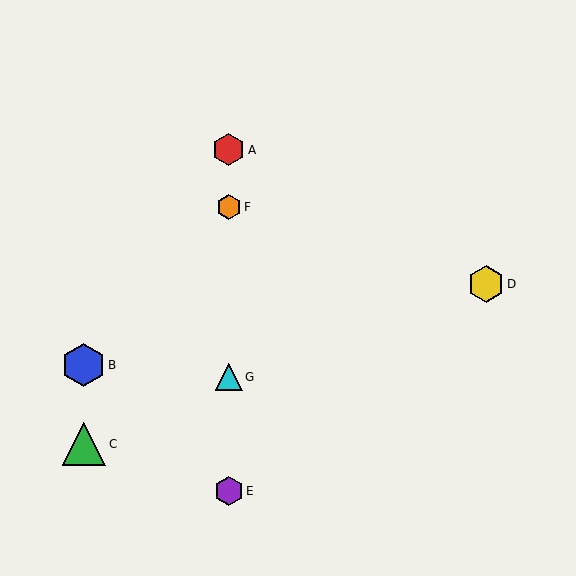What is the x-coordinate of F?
Object F is at x≈229.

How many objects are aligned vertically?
4 objects (A, E, F, G) are aligned vertically.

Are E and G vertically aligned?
Yes, both are at x≈229.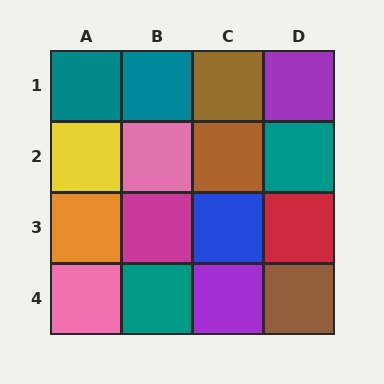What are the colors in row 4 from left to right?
Pink, teal, purple, brown.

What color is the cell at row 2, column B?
Pink.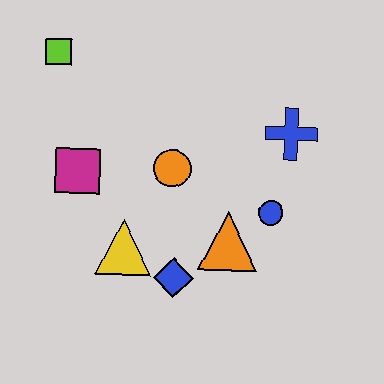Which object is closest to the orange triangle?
The blue circle is closest to the orange triangle.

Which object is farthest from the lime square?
The blue circle is farthest from the lime square.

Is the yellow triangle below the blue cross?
Yes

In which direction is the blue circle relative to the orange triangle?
The blue circle is to the right of the orange triangle.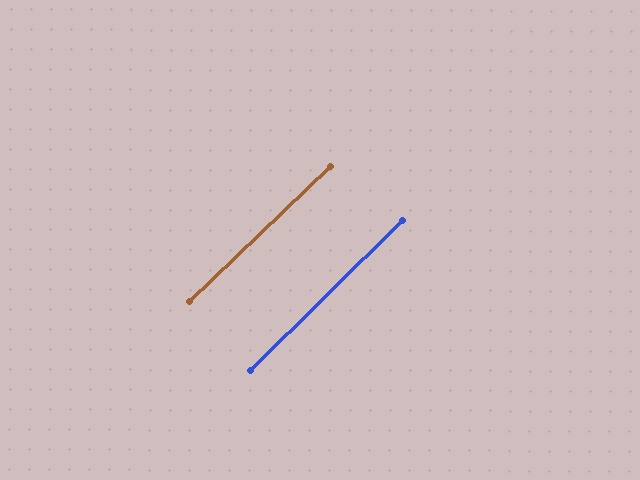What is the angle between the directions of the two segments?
Approximately 1 degree.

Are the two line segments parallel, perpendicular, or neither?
Parallel — their directions differ by only 0.8°.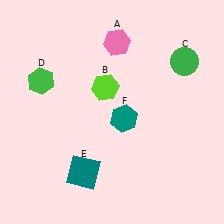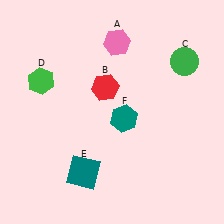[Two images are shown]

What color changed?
The hexagon (B) changed from lime in Image 1 to red in Image 2.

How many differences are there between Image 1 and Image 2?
There is 1 difference between the two images.